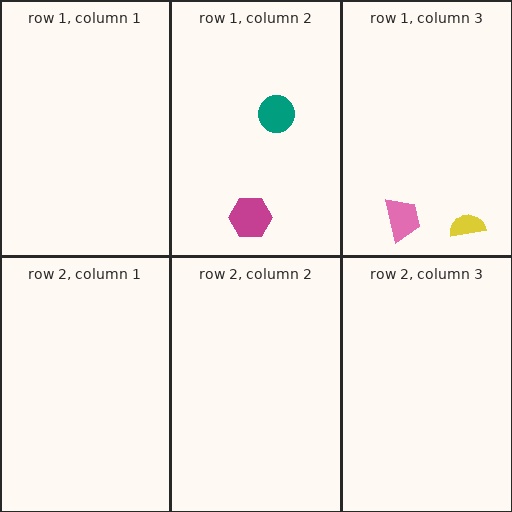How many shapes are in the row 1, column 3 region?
2.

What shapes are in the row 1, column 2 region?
The teal circle, the magenta hexagon.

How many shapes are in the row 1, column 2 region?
2.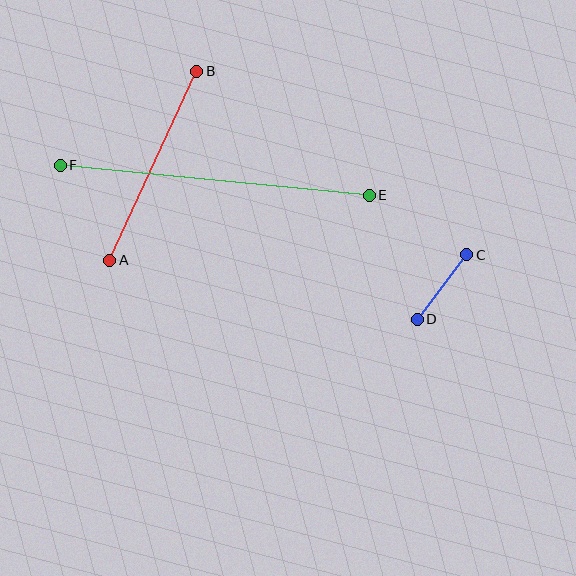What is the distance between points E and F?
The distance is approximately 311 pixels.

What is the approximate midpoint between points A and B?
The midpoint is at approximately (153, 166) pixels.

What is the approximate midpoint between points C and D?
The midpoint is at approximately (442, 287) pixels.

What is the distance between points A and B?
The distance is approximately 208 pixels.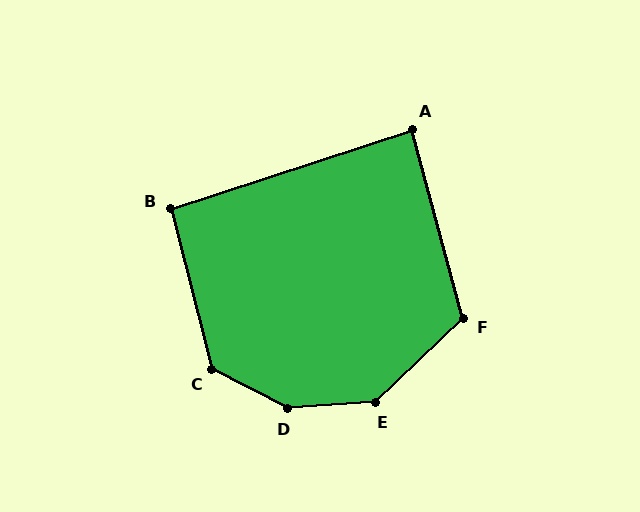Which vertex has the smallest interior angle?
A, at approximately 87 degrees.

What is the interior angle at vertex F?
Approximately 118 degrees (obtuse).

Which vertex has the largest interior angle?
D, at approximately 148 degrees.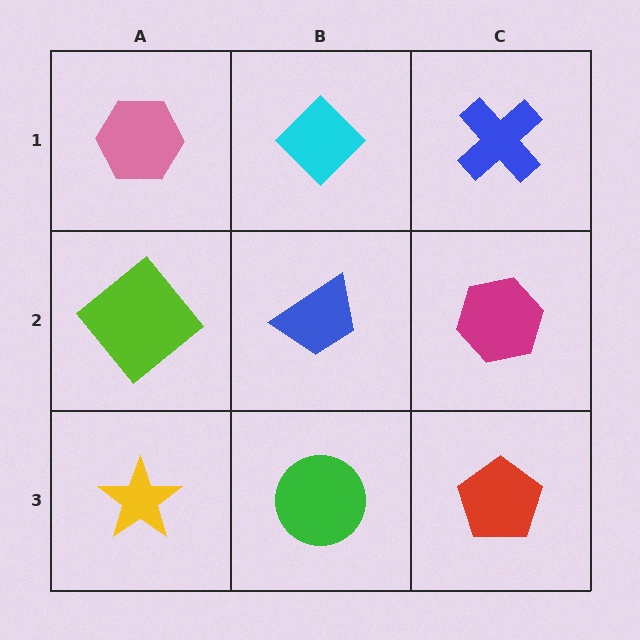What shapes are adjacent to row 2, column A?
A pink hexagon (row 1, column A), a yellow star (row 3, column A), a blue trapezoid (row 2, column B).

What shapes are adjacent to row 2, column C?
A blue cross (row 1, column C), a red pentagon (row 3, column C), a blue trapezoid (row 2, column B).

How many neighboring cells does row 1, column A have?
2.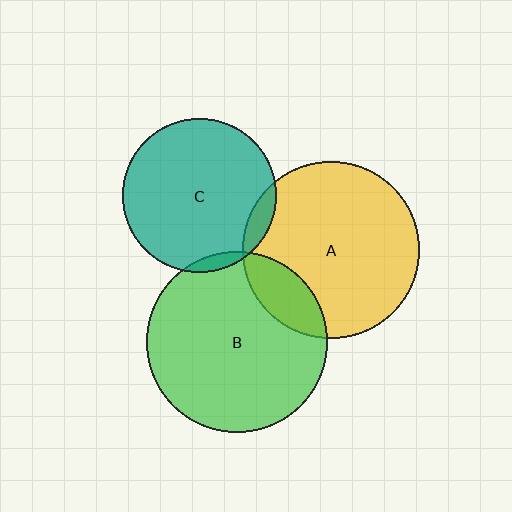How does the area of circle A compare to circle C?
Approximately 1.3 times.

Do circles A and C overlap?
Yes.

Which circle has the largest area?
Circle B (green).